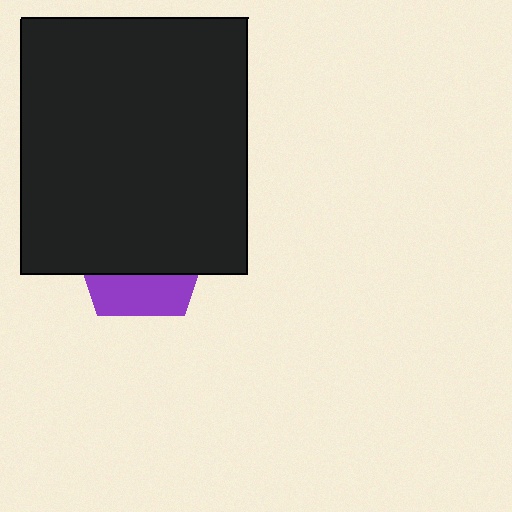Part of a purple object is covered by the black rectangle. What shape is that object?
It is a pentagon.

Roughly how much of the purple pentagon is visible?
A small part of it is visible (roughly 31%).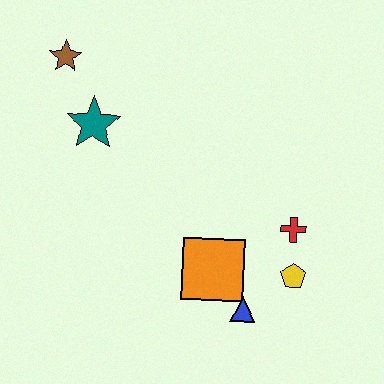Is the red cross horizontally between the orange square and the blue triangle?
No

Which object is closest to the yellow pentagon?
The red cross is closest to the yellow pentagon.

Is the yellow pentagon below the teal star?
Yes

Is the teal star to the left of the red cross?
Yes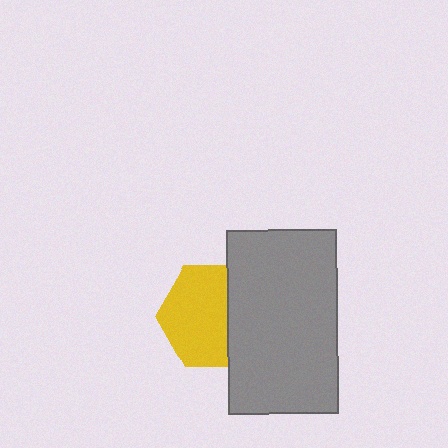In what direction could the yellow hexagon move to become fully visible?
The yellow hexagon could move left. That would shift it out from behind the gray rectangle entirely.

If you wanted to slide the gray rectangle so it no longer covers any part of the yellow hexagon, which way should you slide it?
Slide it right — that is the most direct way to separate the two shapes.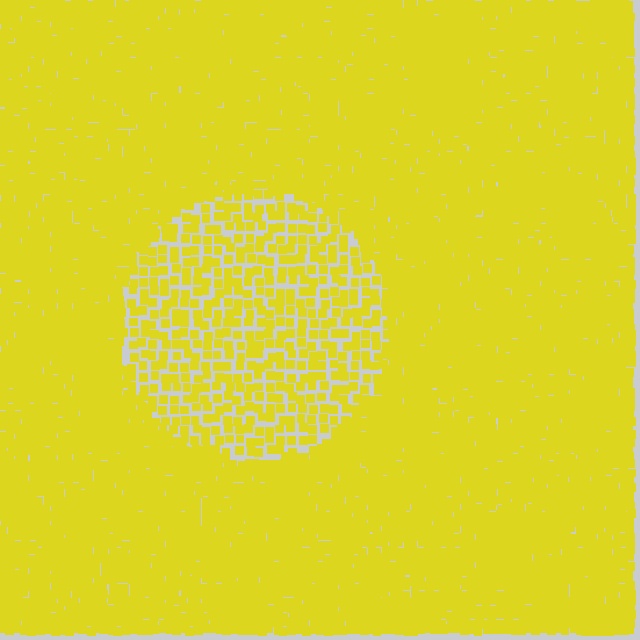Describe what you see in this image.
The image contains small yellow elements arranged at two different densities. A circle-shaped region is visible where the elements are less densely packed than the surrounding area.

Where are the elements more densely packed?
The elements are more densely packed outside the circle boundary.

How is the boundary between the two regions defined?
The boundary is defined by a change in element density (approximately 2.2x ratio). All elements are the same color, size, and shape.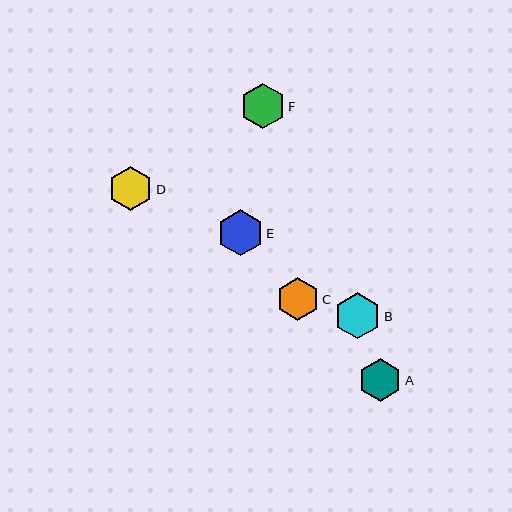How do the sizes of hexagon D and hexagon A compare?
Hexagon D and hexagon A are approximately the same size.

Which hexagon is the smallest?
Hexagon A is the smallest with a size of approximately 43 pixels.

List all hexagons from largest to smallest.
From largest to smallest: E, B, F, D, C, A.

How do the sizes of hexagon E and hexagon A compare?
Hexagon E and hexagon A are approximately the same size.